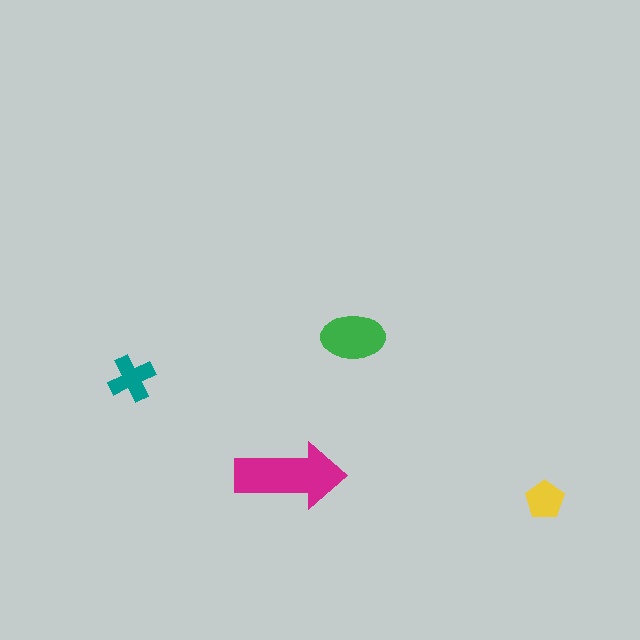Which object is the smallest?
The yellow pentagon.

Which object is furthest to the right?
The yellow pentagon is rightmost.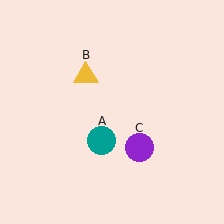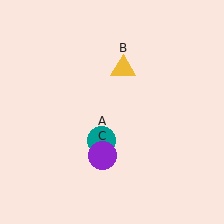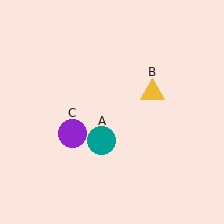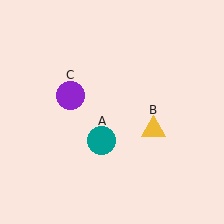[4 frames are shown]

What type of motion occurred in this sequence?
The yellow triangle (object B), purple circle (object C) rotated clockwise around the center of the scene.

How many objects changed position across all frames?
2 objects changed position: yellow triangle (object B), purple circle (object C).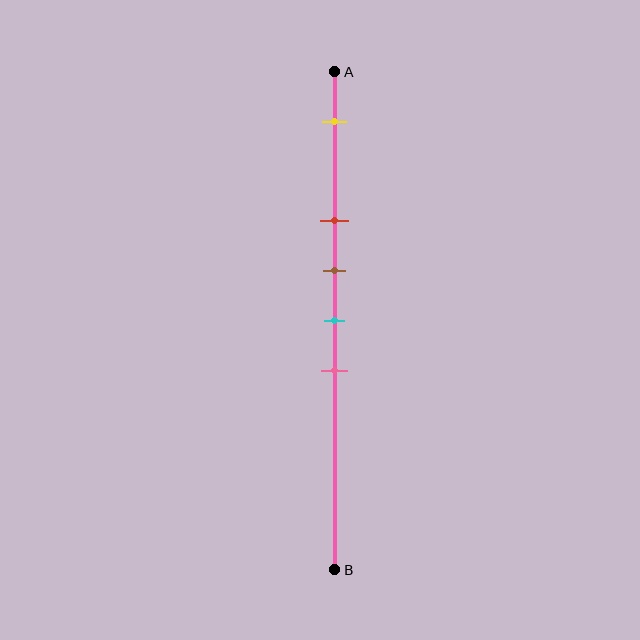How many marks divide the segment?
There are 5 marks dividing the segment.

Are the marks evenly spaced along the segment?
No, the marks are not evenly spaced.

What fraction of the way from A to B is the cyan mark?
The cyan mark is approximately 50% (0.5) of the way from A to B.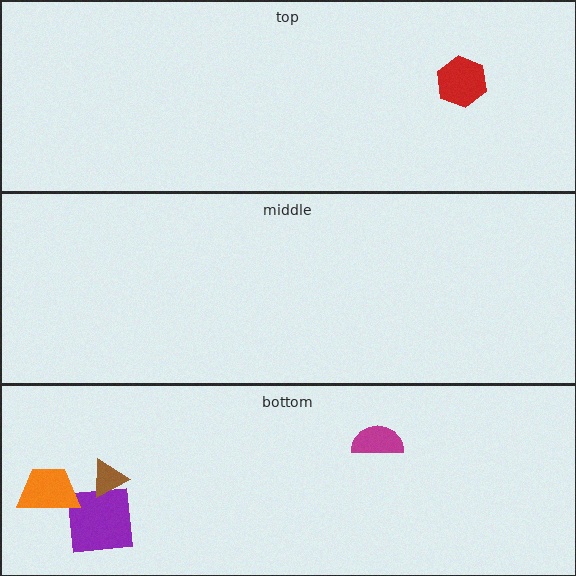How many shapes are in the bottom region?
4.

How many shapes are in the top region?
1.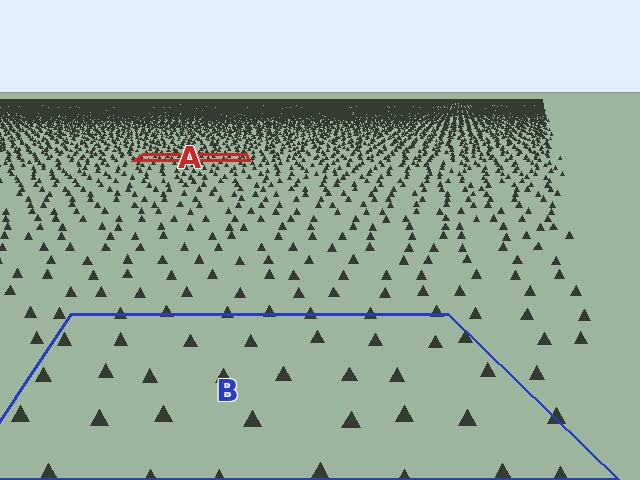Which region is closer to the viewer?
Region B is closer. The texture elements there are larger and more spread out.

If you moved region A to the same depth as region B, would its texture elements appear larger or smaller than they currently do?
They would appear larger. At a closer depth, the same texture elements are projected at a bigger on-screen size.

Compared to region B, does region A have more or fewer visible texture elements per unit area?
Region A has more texture elements per unit area — they are packed more densely because it is farther away.